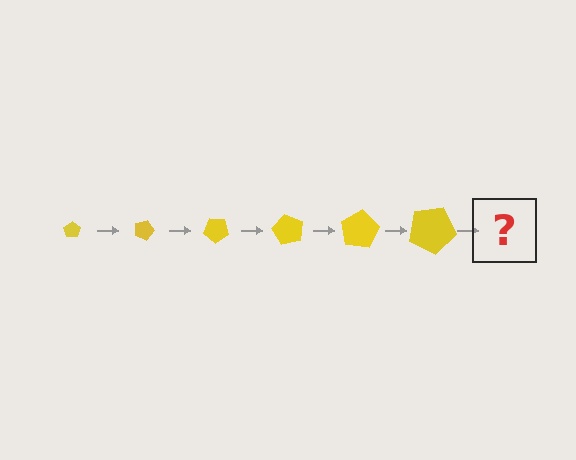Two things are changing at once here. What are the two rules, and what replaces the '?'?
The two rules are that the pentagon grows larger each step and it rotates 20 degrees each step. The '?' should be a pentagon, larger than the previous one and rotated 120 degrees from the start.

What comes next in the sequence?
The next element should be a pentagon, larger than the previous one and rotated 120 degrees from the start.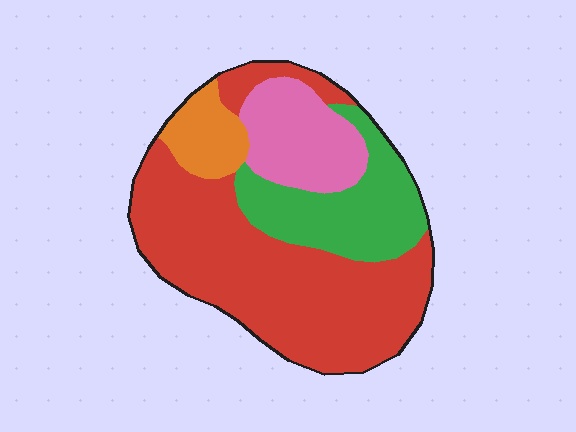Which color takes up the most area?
Red, at roughly 55%.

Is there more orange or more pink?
Pink.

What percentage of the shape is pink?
Pink takes up less than a quarter of the shape.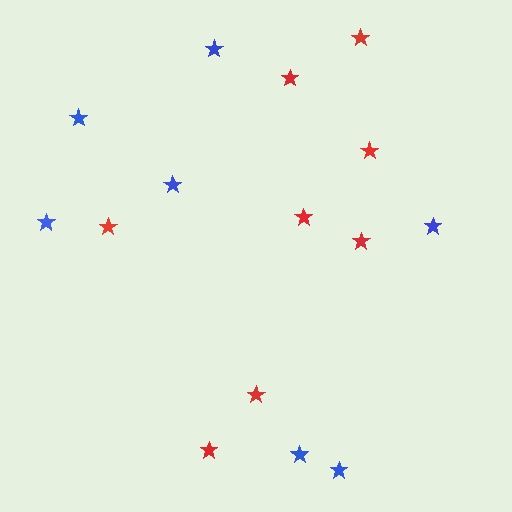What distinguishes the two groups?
There are 2 groups: one group of blue stars (7) and one group of red stars (8).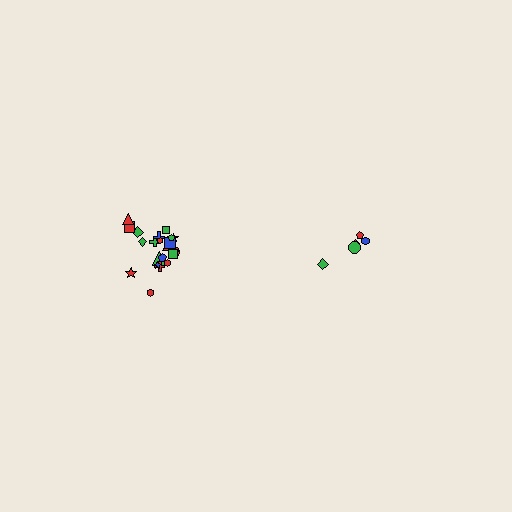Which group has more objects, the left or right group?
The left group.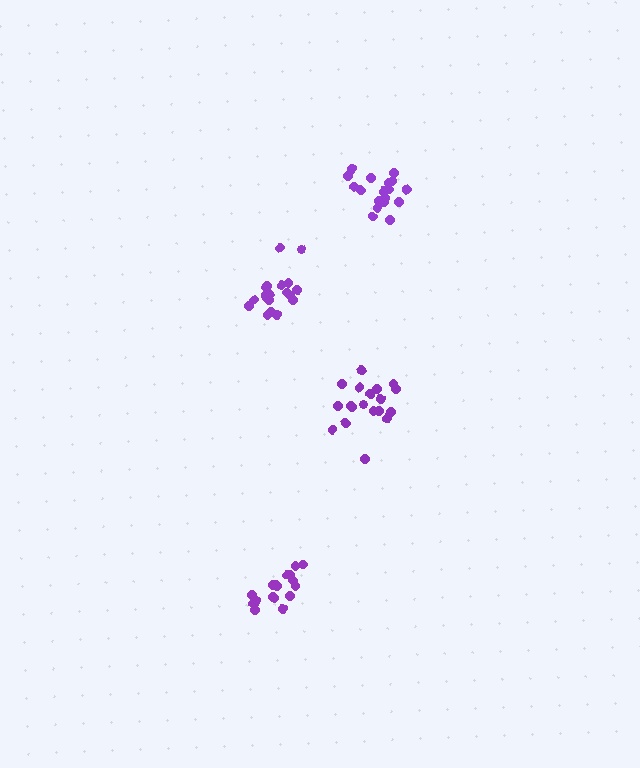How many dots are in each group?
Group 1: 18 dots, Group 2: 19 dots, Group 3: 17 dots, Group 4: 19 dots (73 total).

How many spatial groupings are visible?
There are 4 spatial groupings.